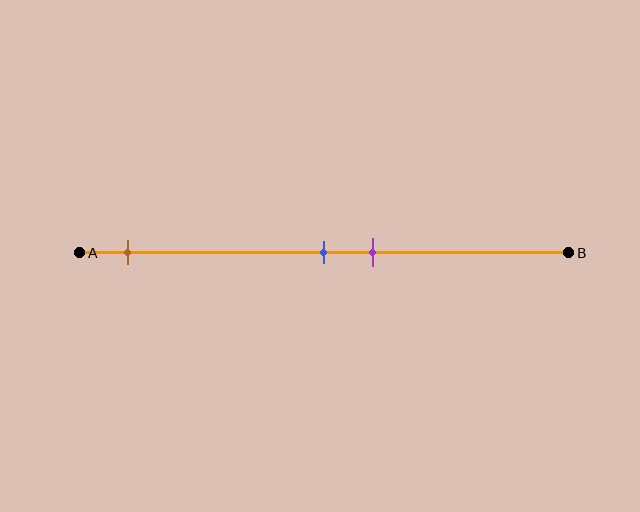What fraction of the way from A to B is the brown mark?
The brown mark is approximately 10% (0.1) of the way from A to B.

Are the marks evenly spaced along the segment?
No, the marks are not evenly spaced.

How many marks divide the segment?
There are 3 marks dividing the segment.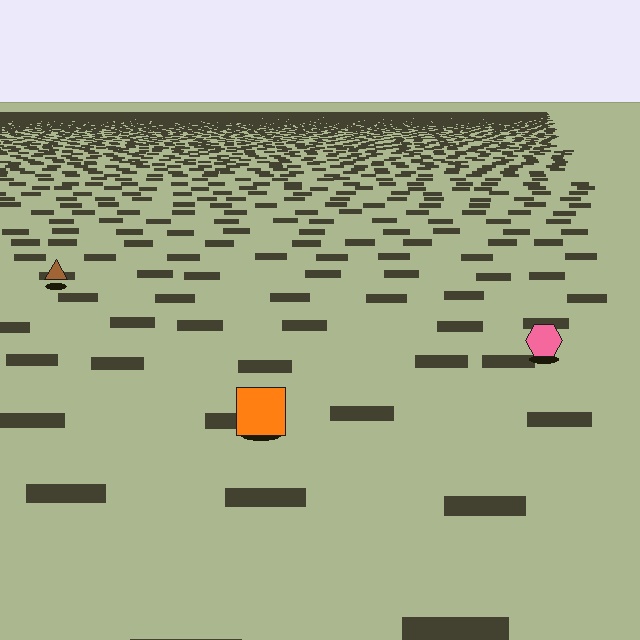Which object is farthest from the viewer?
The brown triangle is farthest from the viewer. It appears smaller and the ground texture around it is denser.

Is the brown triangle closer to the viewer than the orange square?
No. The orange square is closer — you can tell from the texture gradient: the ground texture is coarser near it.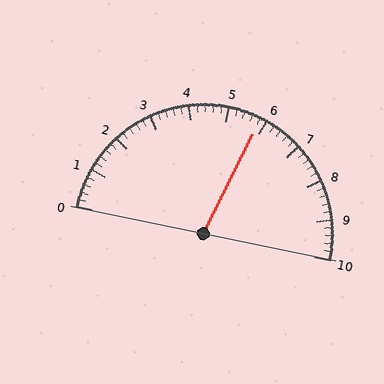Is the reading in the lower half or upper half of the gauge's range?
The reading is in the upper half of the range (0 to 10).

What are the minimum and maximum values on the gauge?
The gauge ranges from 0 to 10.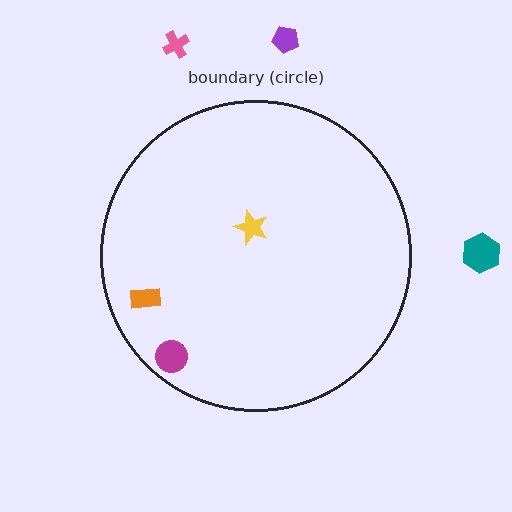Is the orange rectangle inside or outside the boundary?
Inside.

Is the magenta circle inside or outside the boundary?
Inside.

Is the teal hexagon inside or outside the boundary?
Outside.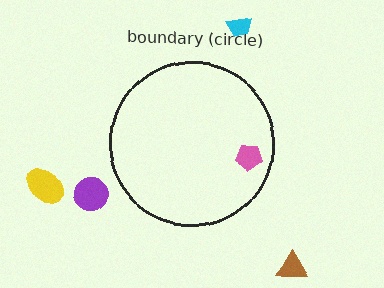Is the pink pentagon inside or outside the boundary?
Inside.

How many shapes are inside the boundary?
1 inside, 4 outside.